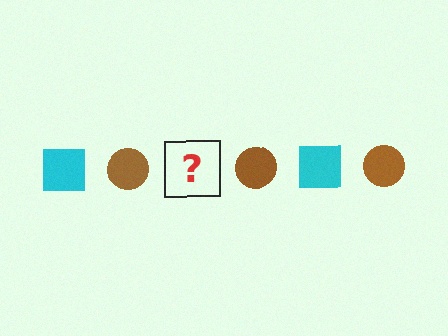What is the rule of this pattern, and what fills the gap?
The rule is that the pattern alternates between cyan square and brown circle. The gap should be filled with a cyan square.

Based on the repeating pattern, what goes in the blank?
The blank should be a cyan square.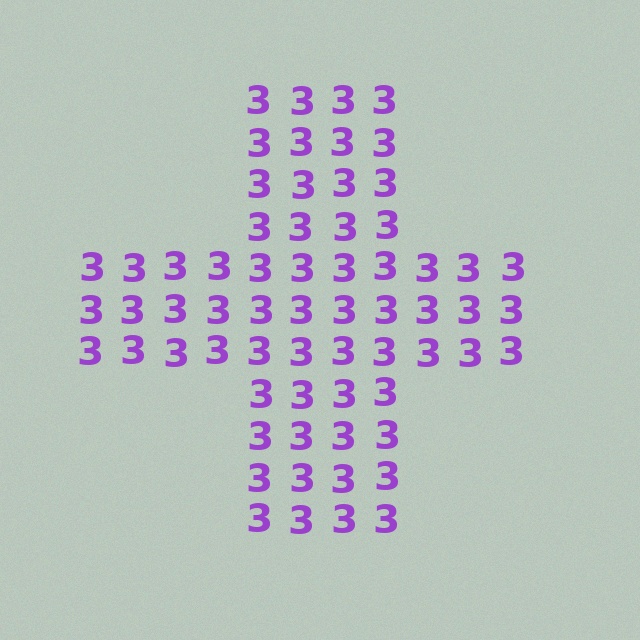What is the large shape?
The large shape is a cross.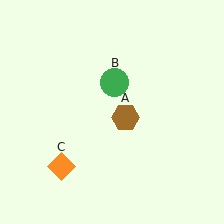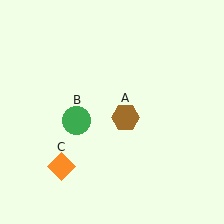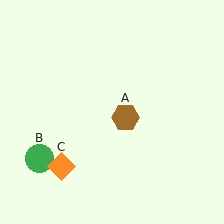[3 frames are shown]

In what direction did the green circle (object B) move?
The green circle (object B) moved down and to the left.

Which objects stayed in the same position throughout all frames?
Brown hexagon (object A) and orange diamond (object C) remained stationary.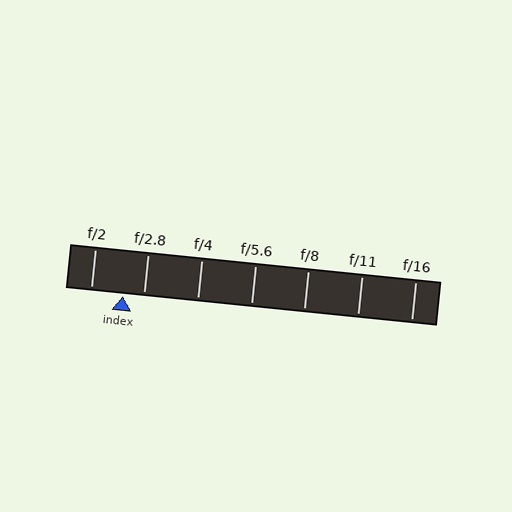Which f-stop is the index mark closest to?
The index mark is closest to f/2.8.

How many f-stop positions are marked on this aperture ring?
There are 7 f-stop positions marked.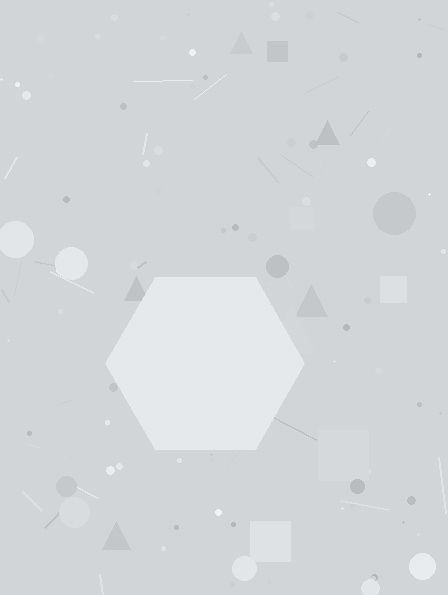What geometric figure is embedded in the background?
A hexagon is embedded in the background.